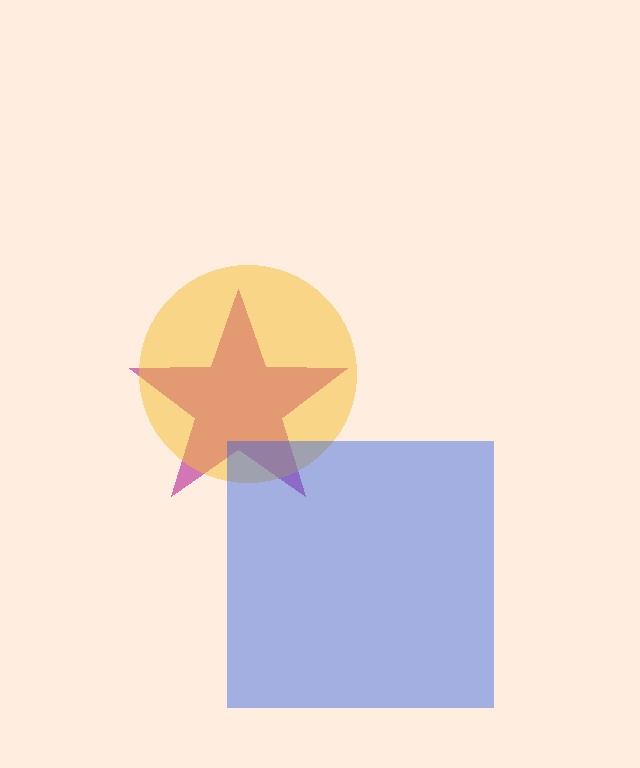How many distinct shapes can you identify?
There are 3 distinct shapes: a magenta star, a yellow circle, a blue square.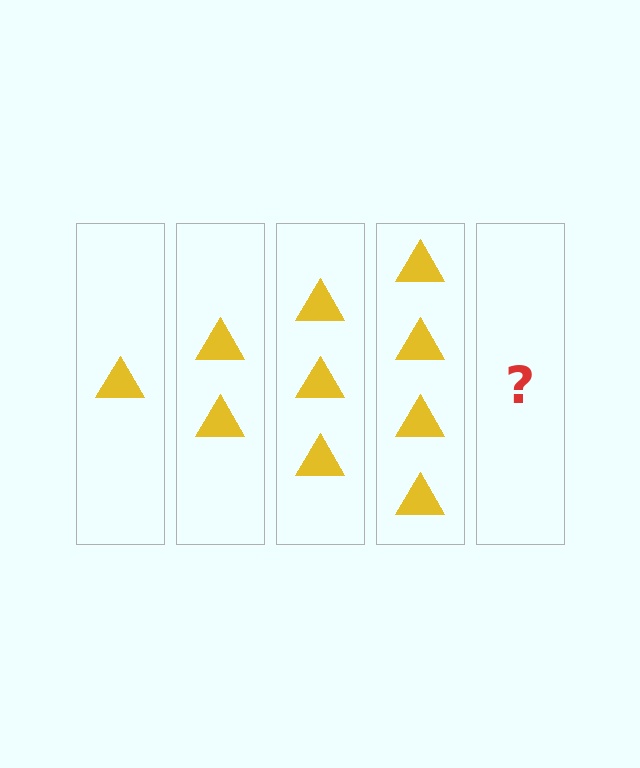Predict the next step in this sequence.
The next step is 5 triangles.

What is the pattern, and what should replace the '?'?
The pattern is that each step adds one more triangle. The '?' should be 5 triangles.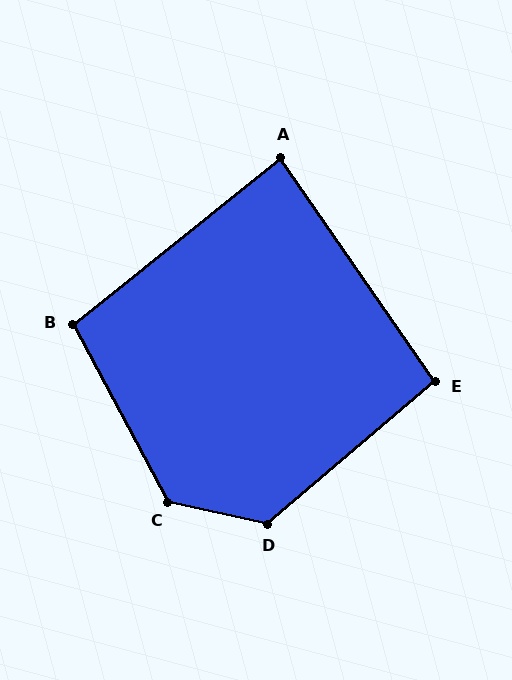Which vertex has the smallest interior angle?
A, at approximately 86 degrees.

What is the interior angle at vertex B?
Approximately 100 degrees (obtuse).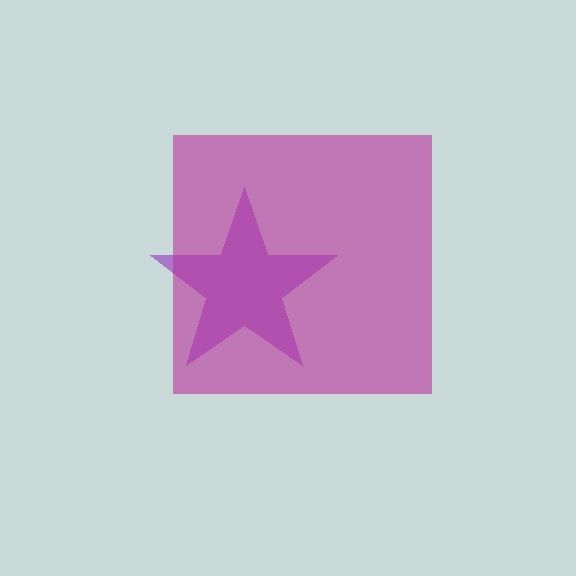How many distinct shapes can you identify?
There are 2 distinct shapes: a purple star, a magenta square.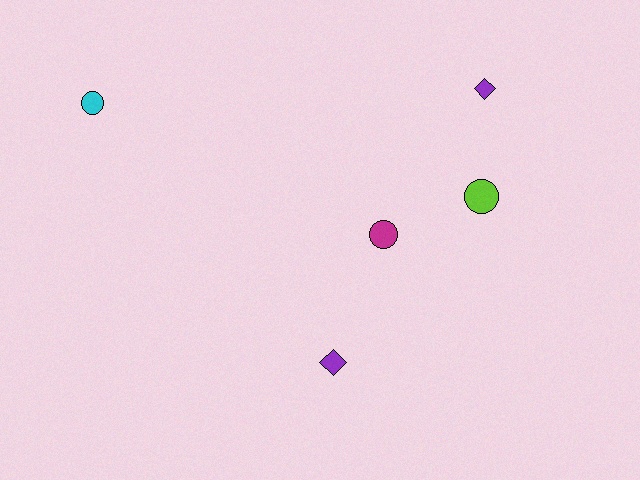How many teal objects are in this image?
There are no teal objects.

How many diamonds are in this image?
There are 2 diamonds.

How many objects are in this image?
There are 5 objects.